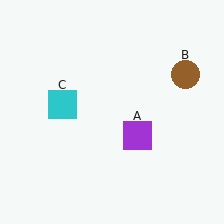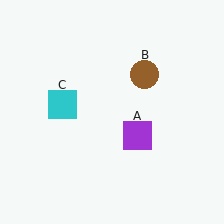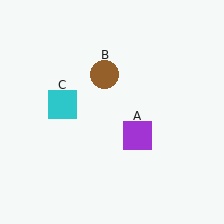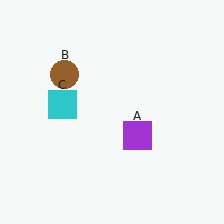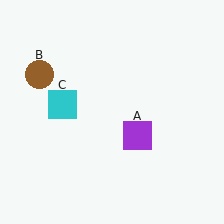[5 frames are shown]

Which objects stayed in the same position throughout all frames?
Purple square (object A) and cyan square (object C) remained stationary.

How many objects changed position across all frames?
1 object changed position: brown circle (object B).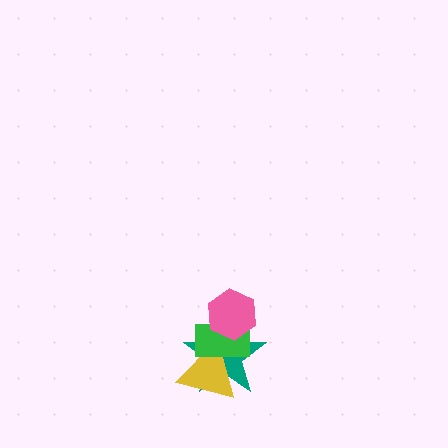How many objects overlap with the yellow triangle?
2 objects overlap with the yellow triangle.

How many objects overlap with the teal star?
3 objects overlap with the teal star.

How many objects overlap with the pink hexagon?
2 objects overlap with the pink hexagon.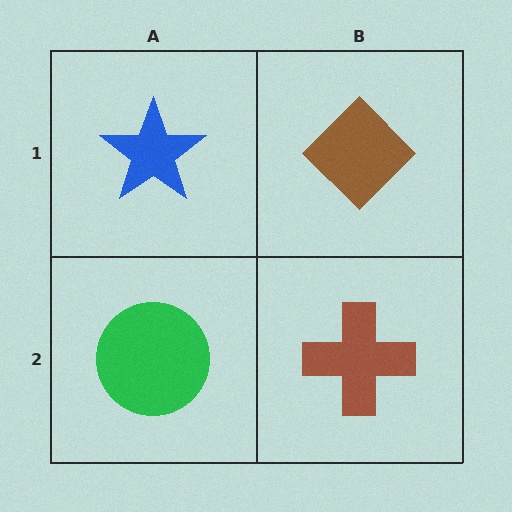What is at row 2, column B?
A brown cross.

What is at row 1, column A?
A blue star.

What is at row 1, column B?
A brown diamond.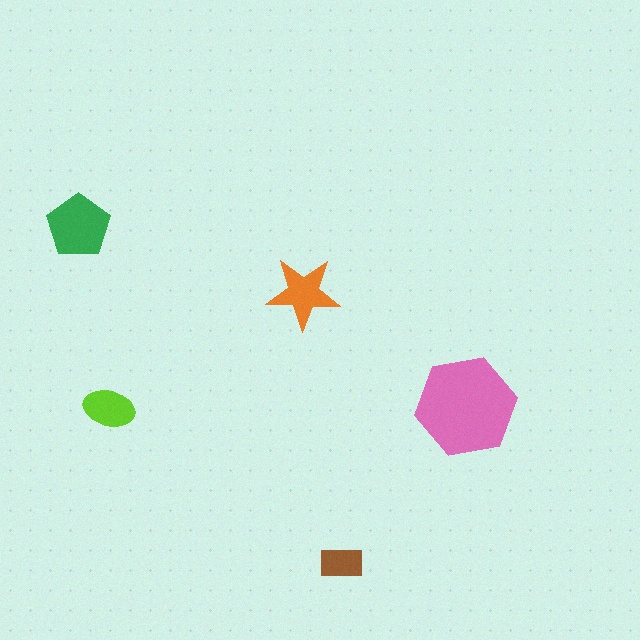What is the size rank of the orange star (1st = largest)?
3rd.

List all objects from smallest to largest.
The brown rectangle, the lime ellipse, the orange star, the green pentagon, the pink hexagon.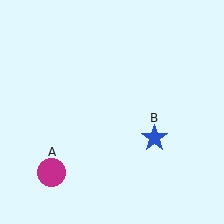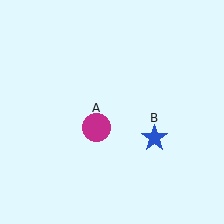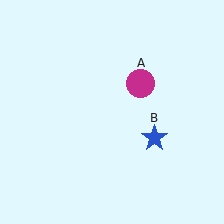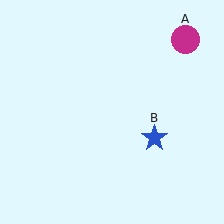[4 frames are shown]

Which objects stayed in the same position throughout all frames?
Blue star (object B) remained stationary.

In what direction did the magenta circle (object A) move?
The magenta circle (object A) moved up and to the right.